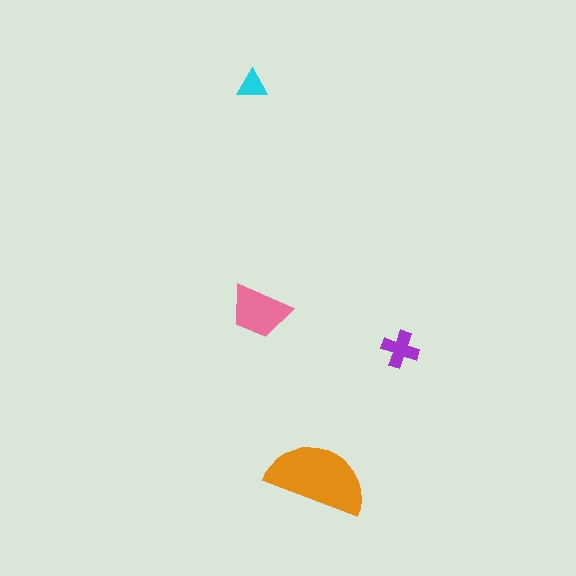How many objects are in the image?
There are 4 objects in the image.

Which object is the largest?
The orange semicircle.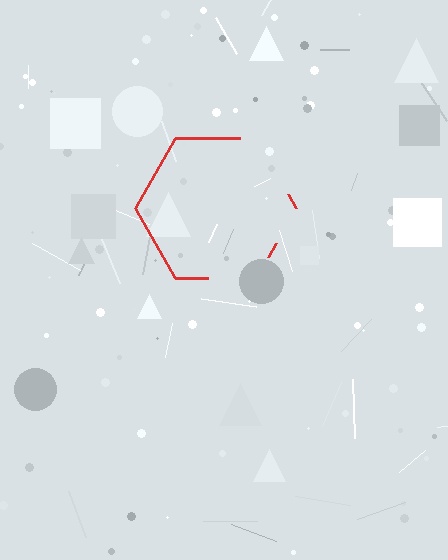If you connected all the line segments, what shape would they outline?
They would outline a hexagon.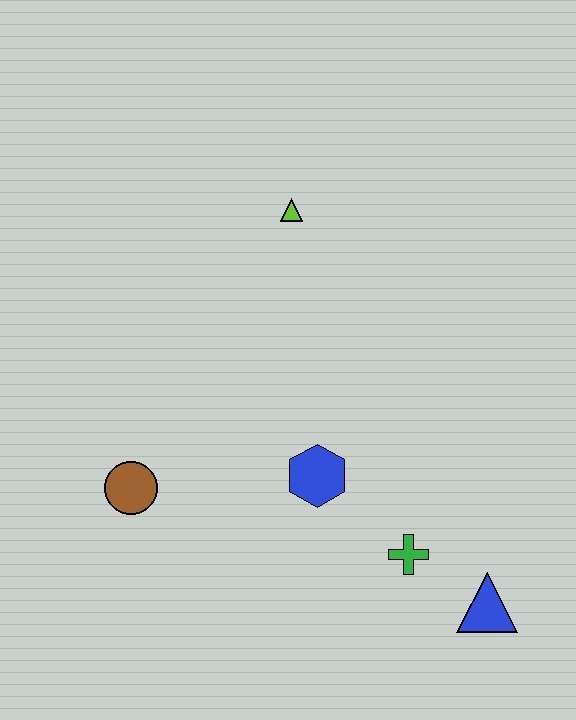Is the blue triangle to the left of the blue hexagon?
No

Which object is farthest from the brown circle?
The blue triangle is farthest from the brown circle.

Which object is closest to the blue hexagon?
The green cross is closest to the blue hexagon.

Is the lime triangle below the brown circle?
No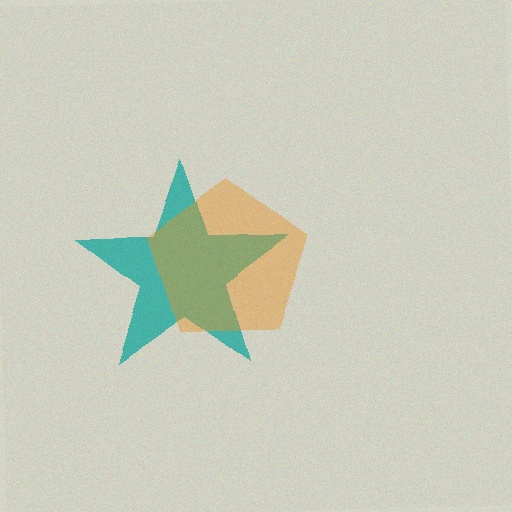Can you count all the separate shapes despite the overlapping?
Yes, there are 2 separate shapes.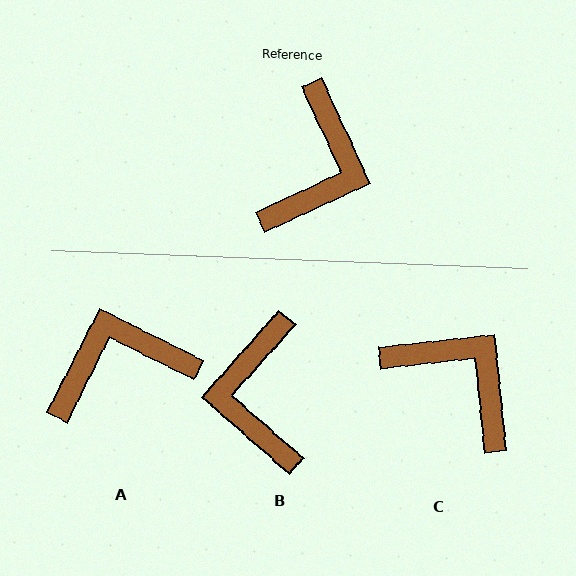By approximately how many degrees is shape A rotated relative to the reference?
Approximately 129 degrees counter-clockwise.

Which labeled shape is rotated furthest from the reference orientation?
B, about 156 degrees away.